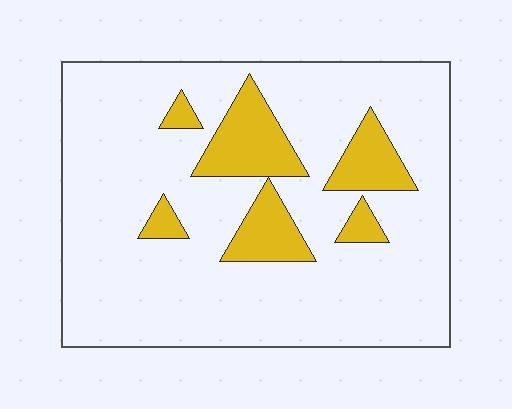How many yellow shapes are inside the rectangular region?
6.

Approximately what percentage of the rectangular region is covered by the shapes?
Approximately 15%.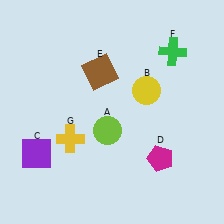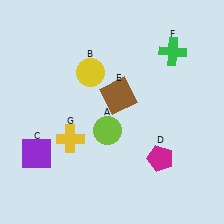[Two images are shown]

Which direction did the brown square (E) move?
The brown square (E) moved down.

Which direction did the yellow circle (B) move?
The yellow circle (B) moved left.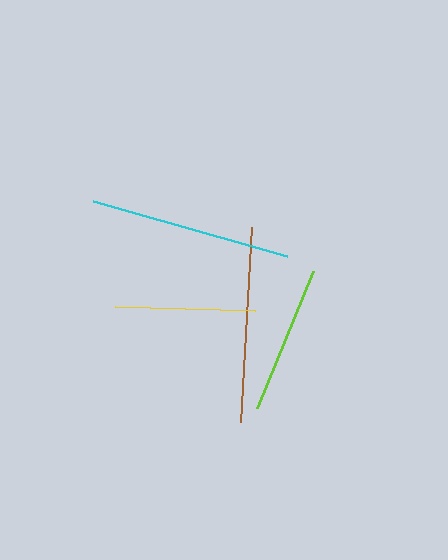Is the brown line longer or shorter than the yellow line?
The brown line is longer than the yellow line.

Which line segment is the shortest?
The yellow line is the shortest at approximately 140 pixels.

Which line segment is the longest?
The cyan line is the longest at approximately 202 pixels.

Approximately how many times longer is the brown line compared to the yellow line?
The brown line is approximately 1.4 times the length of the yellow line.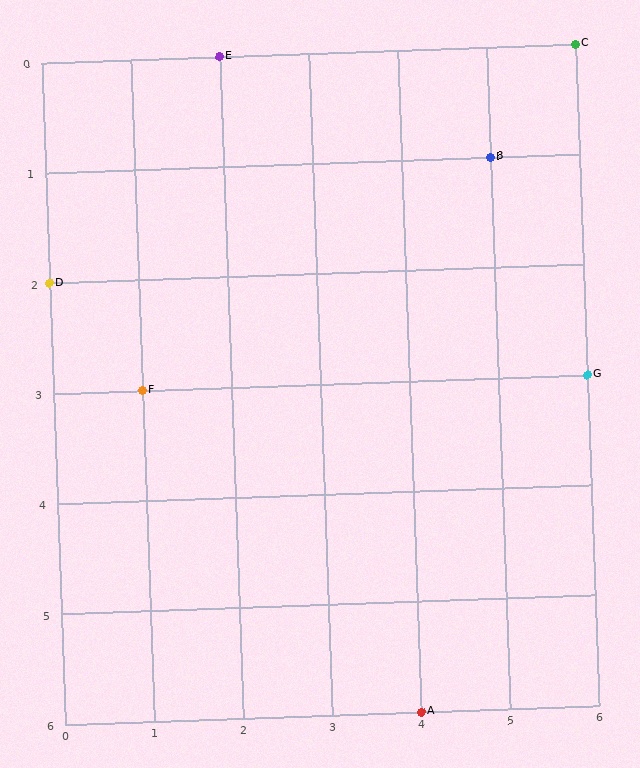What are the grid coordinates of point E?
Point E is at grid coordinates (2, 0).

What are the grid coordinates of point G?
Point G is at grid coordinates (6, 3).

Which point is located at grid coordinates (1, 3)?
Point F is at (1, 3).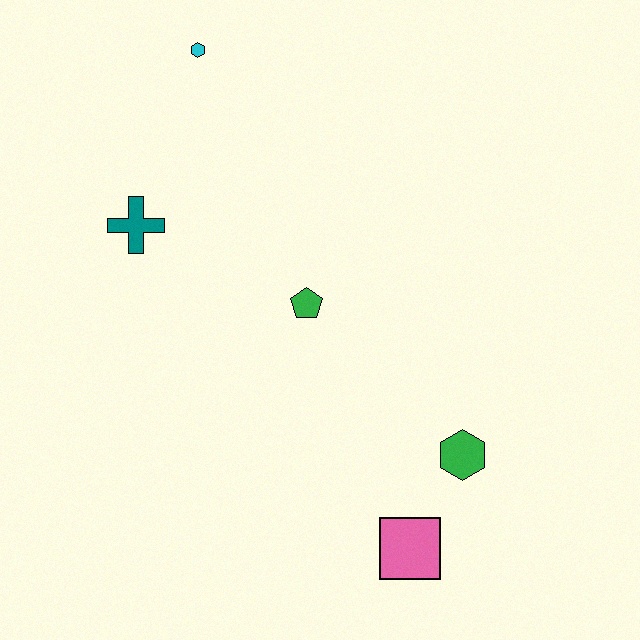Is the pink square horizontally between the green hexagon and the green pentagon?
Yes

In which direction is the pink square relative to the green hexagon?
The pink square is below the green hexagon.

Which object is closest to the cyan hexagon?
The teal cross is closest to the cyan hexagon.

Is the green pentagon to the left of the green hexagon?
Yes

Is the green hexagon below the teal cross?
Yes